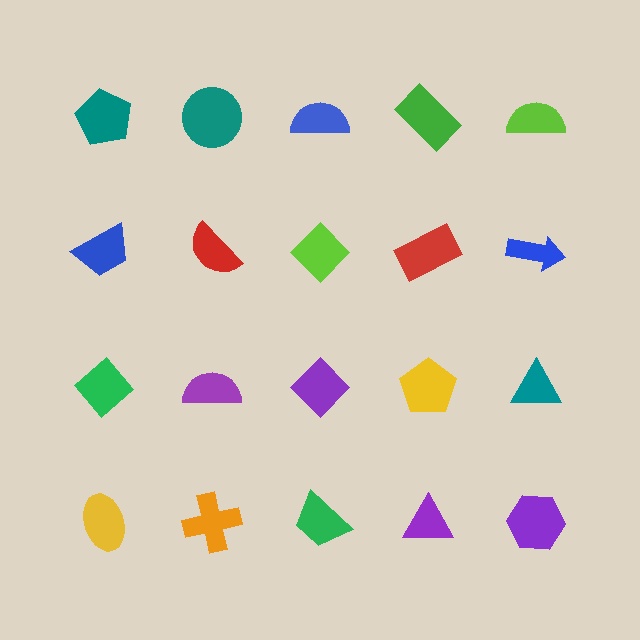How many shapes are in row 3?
5 shapes.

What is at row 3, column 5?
A teal triangle.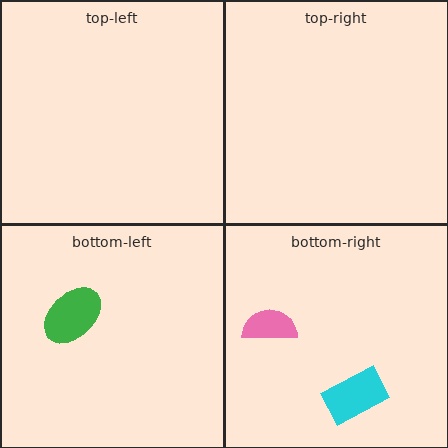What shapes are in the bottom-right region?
The cyan rectangle, the pink semicircle.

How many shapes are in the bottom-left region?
1.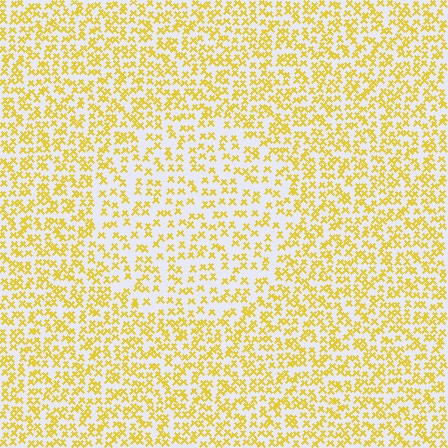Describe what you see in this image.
The image contains small yellow elements arranged at two different densities. A circle-shaped region is visible where the elements are less densely packed than the surrounding area.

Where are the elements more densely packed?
The elements are more densely packed outside the circle boundary.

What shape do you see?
I see a circle.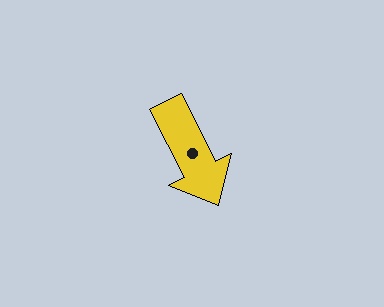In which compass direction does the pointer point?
Southeast.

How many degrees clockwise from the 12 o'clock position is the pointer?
Approximately 153 degrees.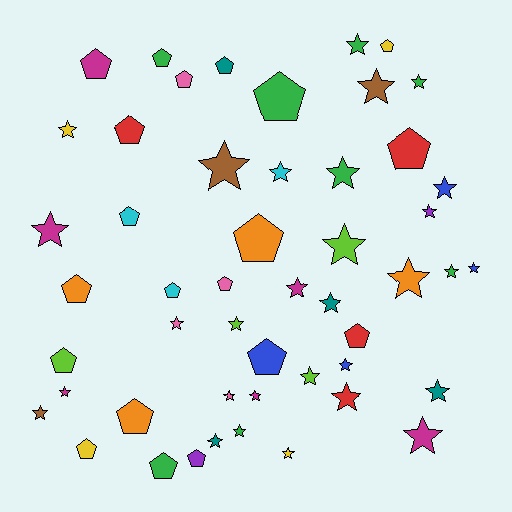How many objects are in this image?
There are 50 objects.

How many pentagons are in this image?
There are 20 pentagons.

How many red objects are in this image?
There are 4 red objects.